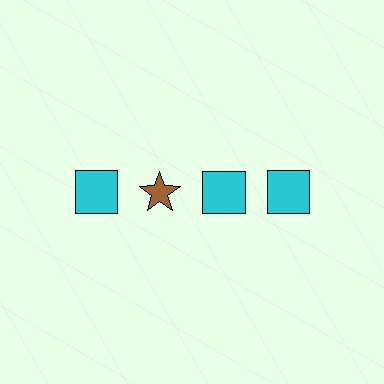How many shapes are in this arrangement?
There are 4 shapes arranged in a grid pattern.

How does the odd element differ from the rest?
It differs in both color (brown instead of cyan) and shape (star instead of square).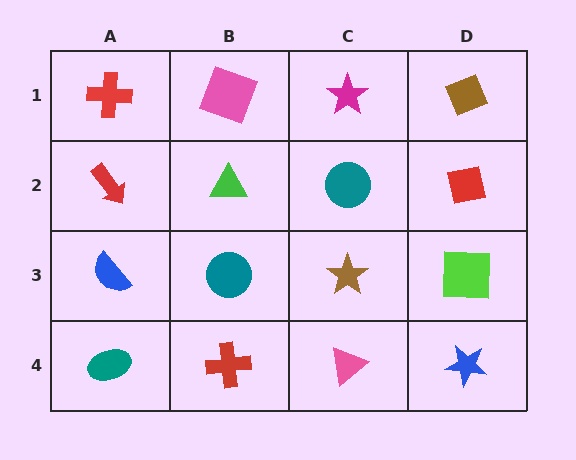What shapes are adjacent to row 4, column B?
A teal circle (row 3, column B), a teal ellipse (row 4, column A), a pink triangle (row 4, column C).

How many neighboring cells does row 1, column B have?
3.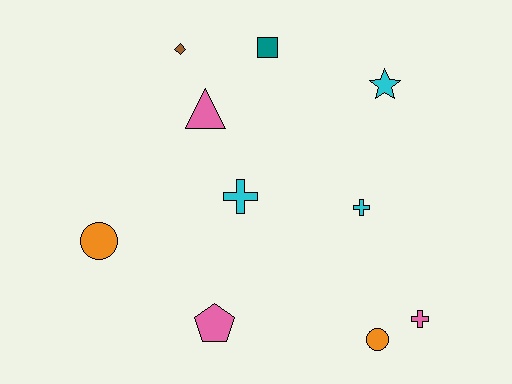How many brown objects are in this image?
There is 1 brown object.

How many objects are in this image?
There are 10 objects.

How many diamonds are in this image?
There is 1 diamond.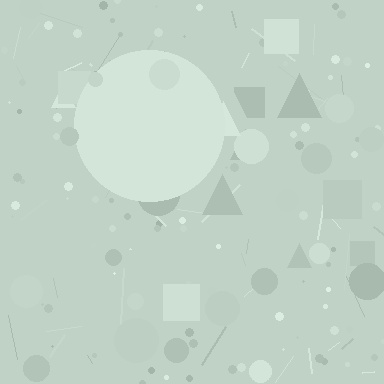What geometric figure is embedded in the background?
A circle is embedded in the background.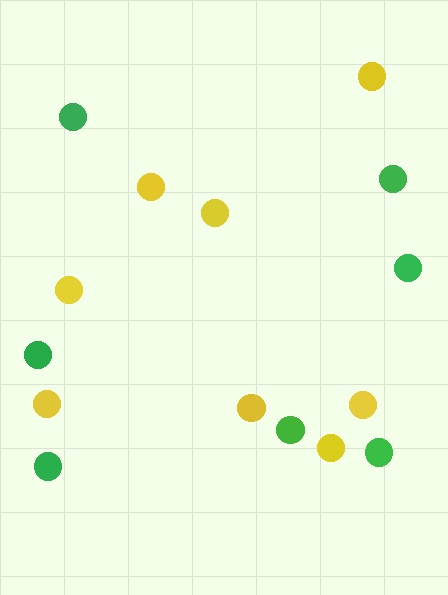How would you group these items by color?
There are 2 groups: one group of yellow circles (8) and one group of green circles (7).